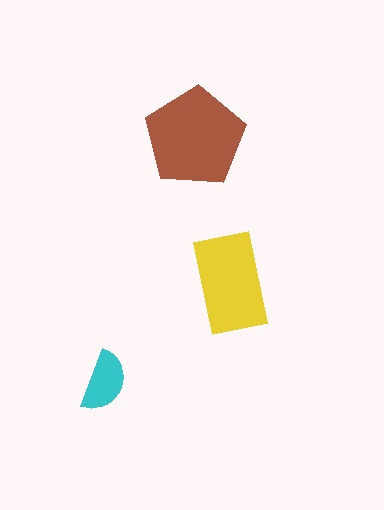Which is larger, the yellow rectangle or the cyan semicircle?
The yellow rectangle.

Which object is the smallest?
The cyan semicircle.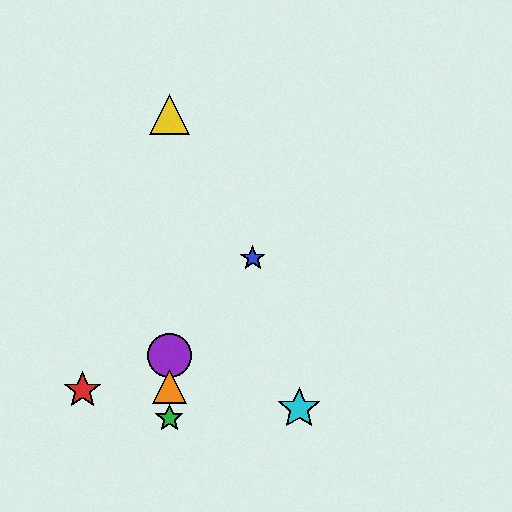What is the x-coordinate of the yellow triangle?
The yellow triangle is at x≈169.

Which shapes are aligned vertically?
The green star, the yellow triangle, the purple circle, the orange triangle are aligned vertically.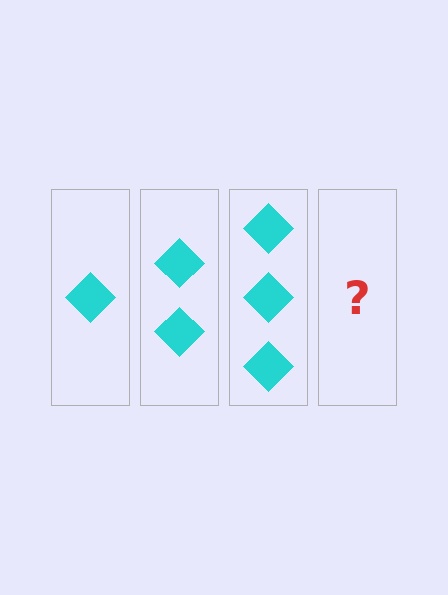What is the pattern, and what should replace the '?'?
The pattern is that each step adds one more diamond. The '?' should be 4 diamonds.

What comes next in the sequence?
The next element should be 4 diamonds.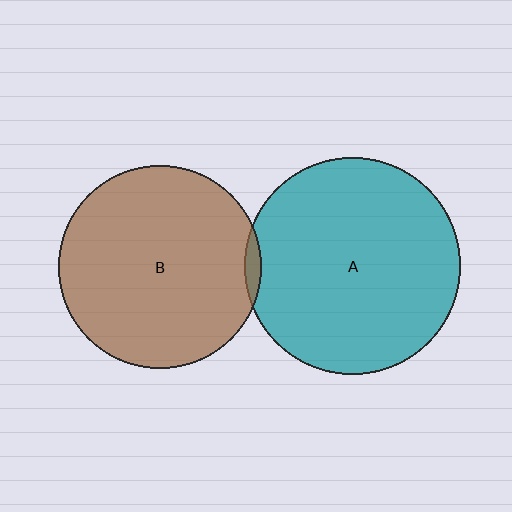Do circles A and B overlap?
Yes.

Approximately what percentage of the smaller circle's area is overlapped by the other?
Approximately 5%.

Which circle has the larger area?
Circle A (teal).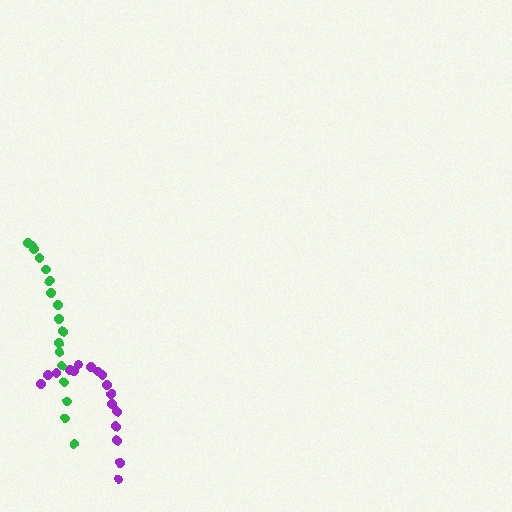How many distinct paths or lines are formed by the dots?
There are 2 distinct paths.